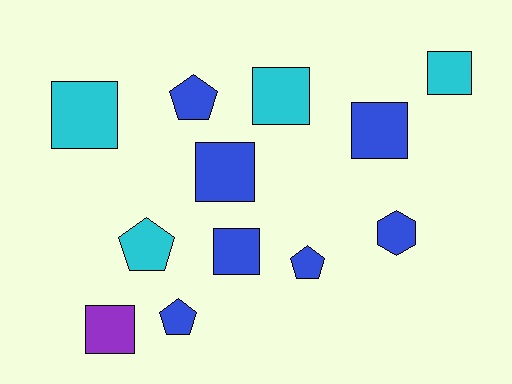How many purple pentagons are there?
There are no purple pentagons.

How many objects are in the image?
There are 12 objects.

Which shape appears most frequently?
Square, with 7 objects.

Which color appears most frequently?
Blue, with 7 objects.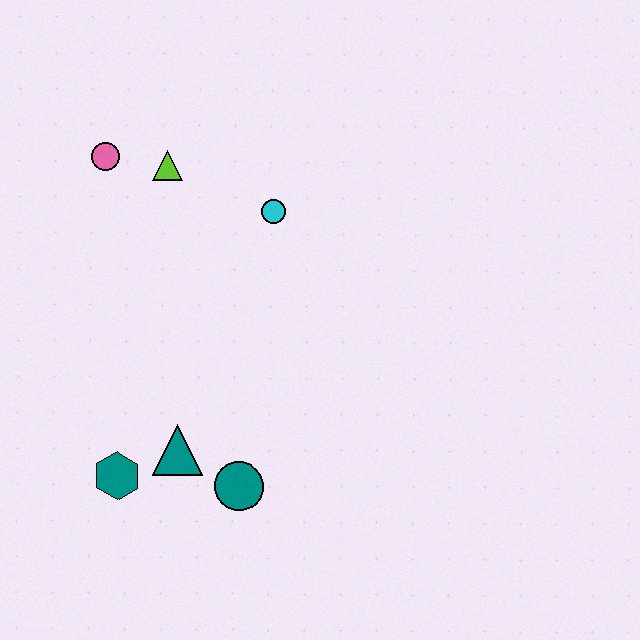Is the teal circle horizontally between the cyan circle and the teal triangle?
Yes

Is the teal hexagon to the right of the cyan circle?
No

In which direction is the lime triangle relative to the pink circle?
The lime triangle is to the right of the pink circle.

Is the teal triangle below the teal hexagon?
No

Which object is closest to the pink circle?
The lime triangle is closest to the pink circle.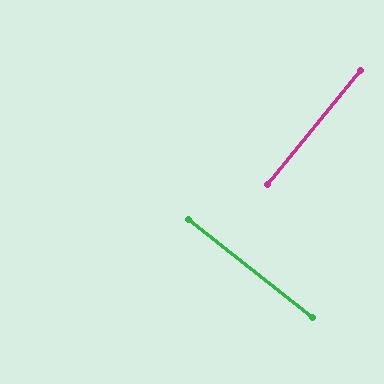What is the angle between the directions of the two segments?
Approximately 89 degrees.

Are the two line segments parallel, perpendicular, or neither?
Perpendicular — they meet at approximately 89°.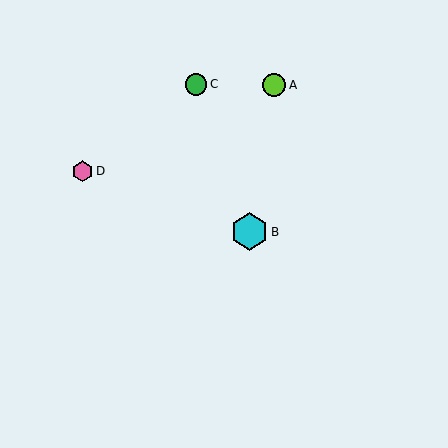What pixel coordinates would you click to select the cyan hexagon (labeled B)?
Click at (249, 232) to select the cyan hexagon B.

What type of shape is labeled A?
Shape A is a lime circle.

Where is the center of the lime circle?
The center of the lime circle is at (274, 85).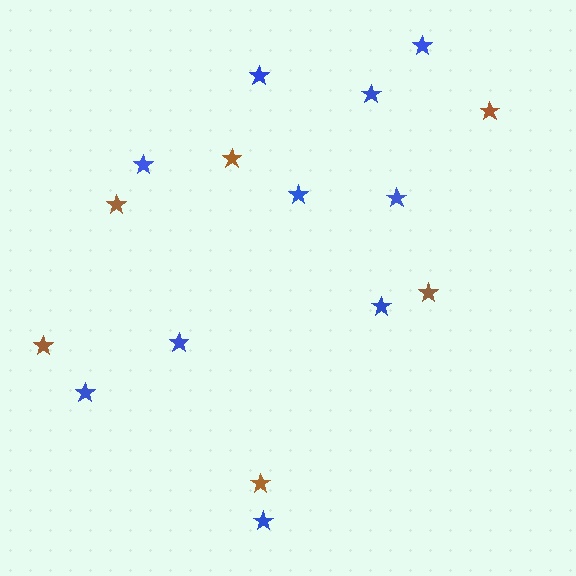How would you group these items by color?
There are 2 groups: one group of brown stars (6) and one group of blue stars (10).